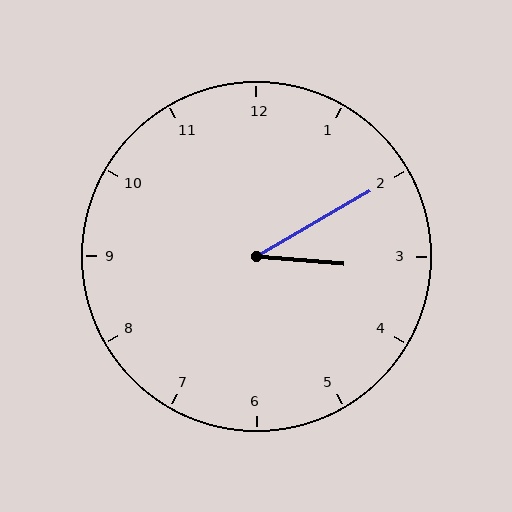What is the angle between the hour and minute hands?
Approximately 35 degrees.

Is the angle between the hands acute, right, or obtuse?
It is acute.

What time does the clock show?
3:10.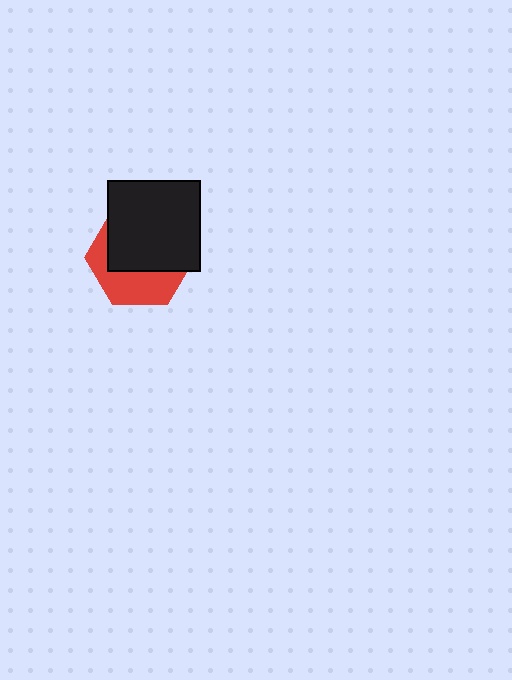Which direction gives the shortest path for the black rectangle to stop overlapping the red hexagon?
Moving up gives the shortest separation.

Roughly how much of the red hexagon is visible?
A small part of it is visible (roughly 41%).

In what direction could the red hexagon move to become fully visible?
The red hexagon could move down. That would shift it out from behind the black rectangle entirely.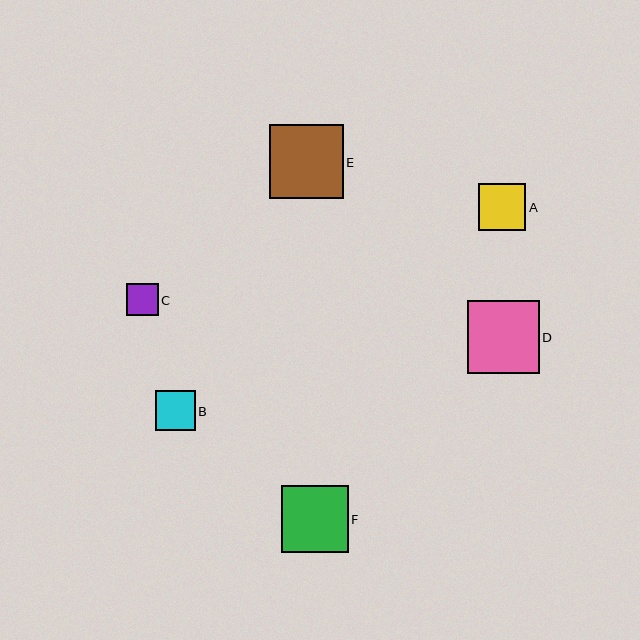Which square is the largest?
Square E is the largest with a size of approximately 74 pixels.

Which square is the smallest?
Square C is the smallest with a size of approximately 32 pixels.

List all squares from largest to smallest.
From largest to smallest: E, D, F, A, B, C.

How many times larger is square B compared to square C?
Square B is approximately 1.2 times the size of square C.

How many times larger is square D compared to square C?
Square D is approximately 2.3 times the size of square C.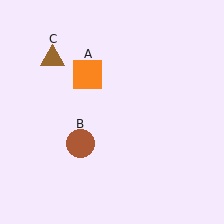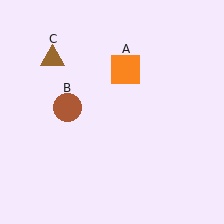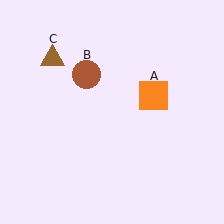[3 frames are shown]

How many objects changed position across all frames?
2 objects changed position: orange square (object A), brown circle (object B).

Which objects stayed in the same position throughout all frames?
Brown triangle (object C) remained stationary.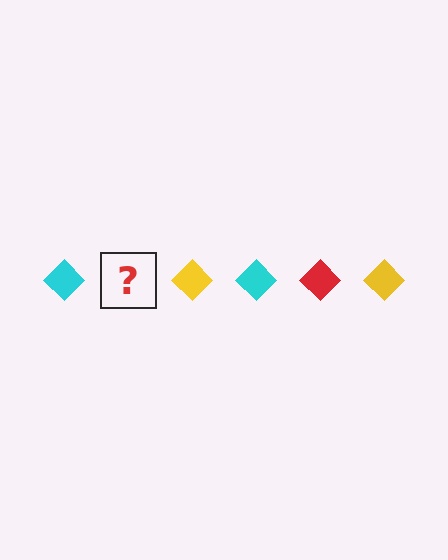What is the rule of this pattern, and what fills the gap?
The rule is that the pattern cycles through cyan, red, yellow diamonds. The gap should be filled with a red diamond.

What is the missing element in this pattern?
The missing element is a red diamond.